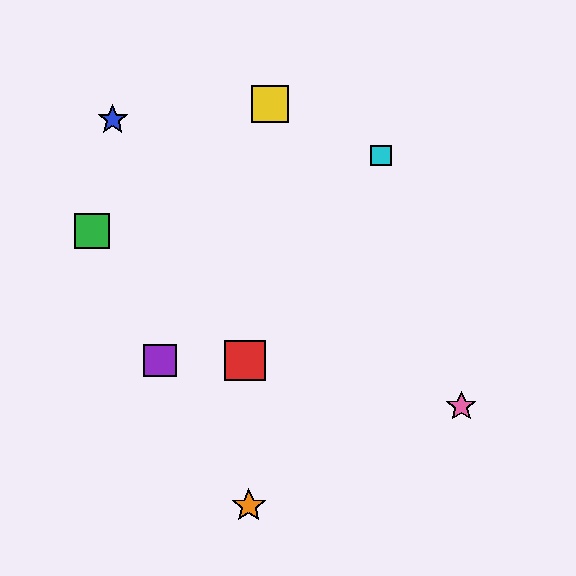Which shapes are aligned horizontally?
The red square, the purple square are aligned horizontally.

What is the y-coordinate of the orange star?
The orange star is at y≈506.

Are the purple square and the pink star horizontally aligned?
No, the purple square is at y≈360 and the pink star is at y≈407.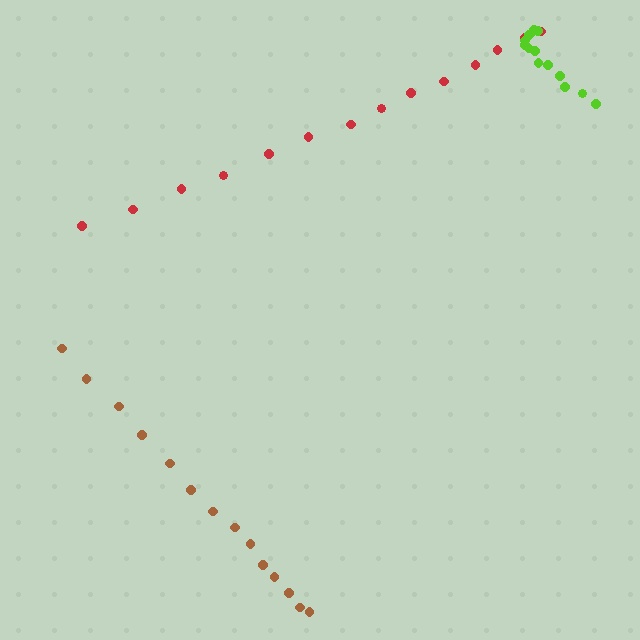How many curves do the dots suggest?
There are 3 distinct paths.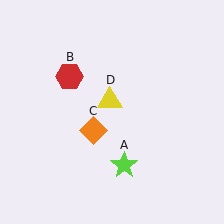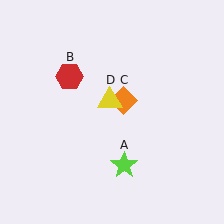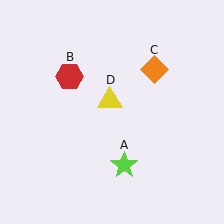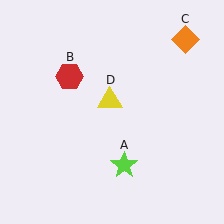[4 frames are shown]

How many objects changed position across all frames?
1 object changed position: orange diamond (object C).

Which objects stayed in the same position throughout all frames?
Lime star (object A) and red hexagon (object B) and yellow triangle (object D) remained stationary.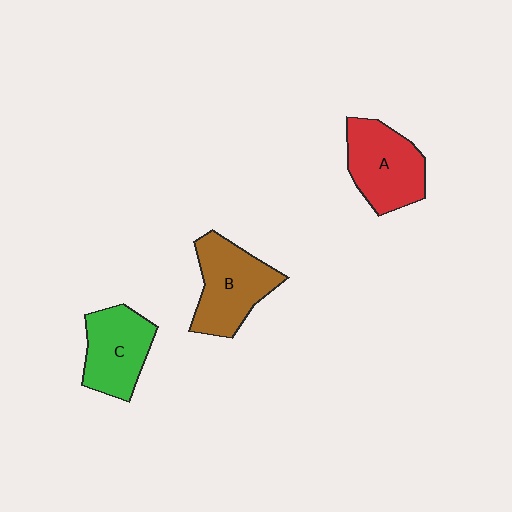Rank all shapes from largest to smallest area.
From largest to smallest: B (brown), A (red), C (green).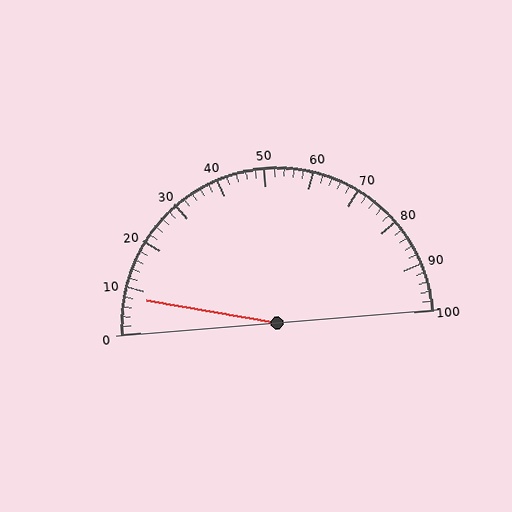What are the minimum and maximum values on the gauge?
The gauge ranges from 0 to 100.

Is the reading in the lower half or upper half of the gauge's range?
The reading is in the lower half of the range (0 to 100).